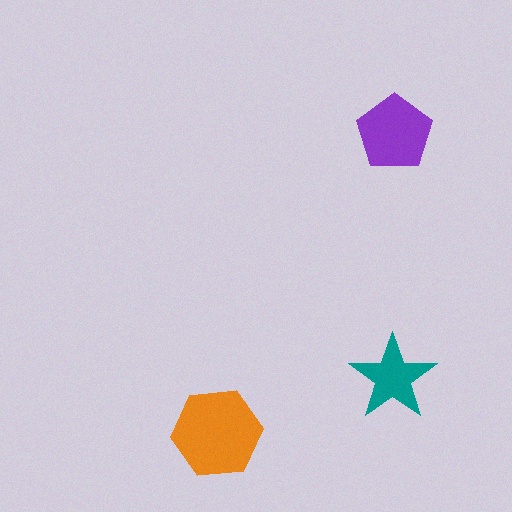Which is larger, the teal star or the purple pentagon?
The purple pentagon.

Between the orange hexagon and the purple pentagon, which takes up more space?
The orange hexagon.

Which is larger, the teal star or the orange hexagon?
The orange hexagon.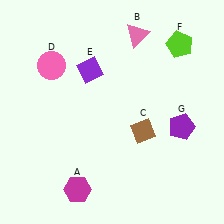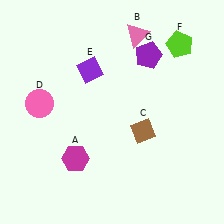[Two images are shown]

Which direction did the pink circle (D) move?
The pink circle (D) moved down.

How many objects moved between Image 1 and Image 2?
3 objects moved between the two images.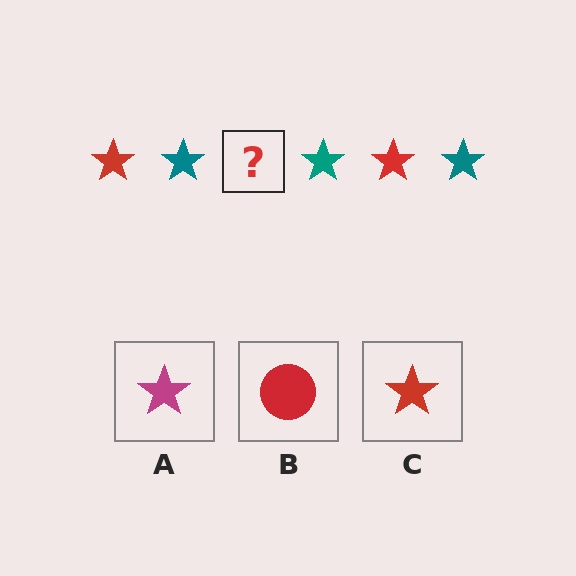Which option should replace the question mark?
Option C.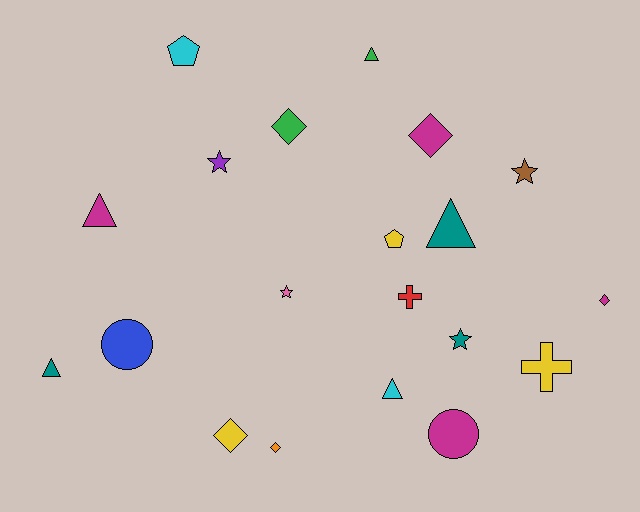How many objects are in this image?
There are 20 objects.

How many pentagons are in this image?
There are 2 pentagons.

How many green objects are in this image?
There are 2 green objects.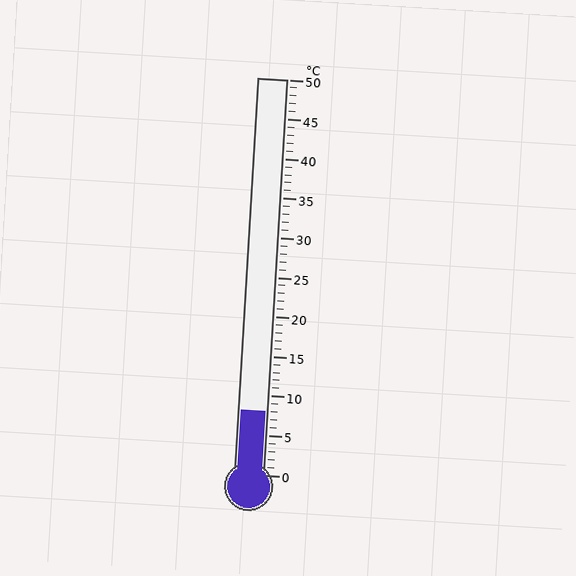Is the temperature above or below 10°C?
The temperature is below 10°C.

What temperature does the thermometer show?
The thermometer shows approximately 8°C.